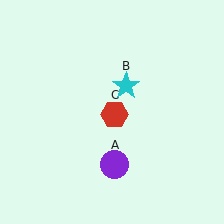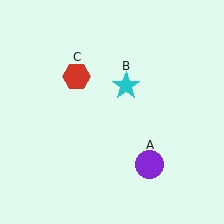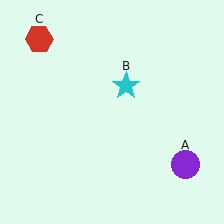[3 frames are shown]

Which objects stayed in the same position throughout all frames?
Cyan star (object B) remained stationary.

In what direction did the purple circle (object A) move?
The purple circle (object A) moved right.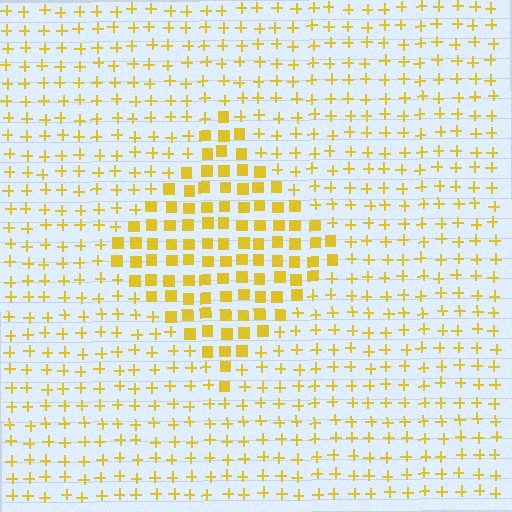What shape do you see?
I see a diamond.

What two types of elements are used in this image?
The image uses squares inside the diamond region and plus signs outside it.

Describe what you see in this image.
The image is filled with small yellow elements arranged in a uniform grid. A diamond-shaped region contains squares, while the surrounding area contains plus signs. The boundary is defined purely by the change in element shape.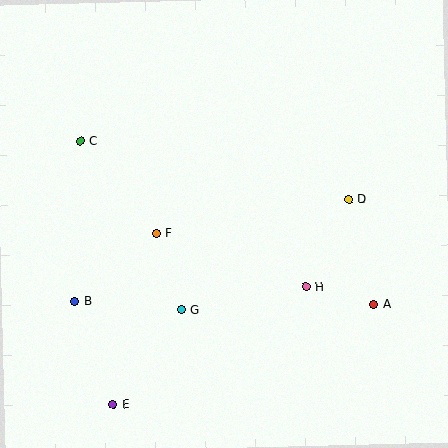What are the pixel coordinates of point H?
Point H is at (306, 287).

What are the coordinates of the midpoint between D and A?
The midpoint between D and A is at (361, 252).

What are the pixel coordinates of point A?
Point A is at (374, 305).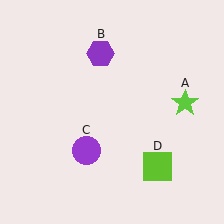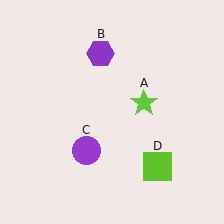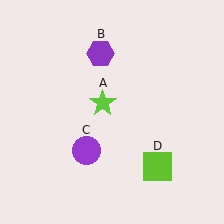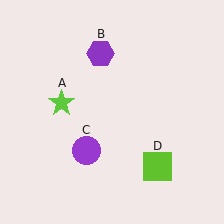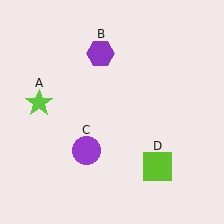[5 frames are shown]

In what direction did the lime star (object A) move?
The lime star (object A) moved left.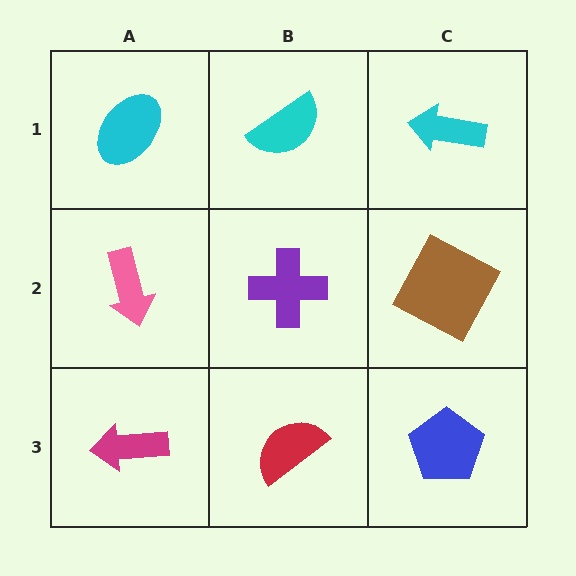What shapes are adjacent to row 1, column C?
A brown square (row 2, column C), a cyan semicircle (row 1, column B).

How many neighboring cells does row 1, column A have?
2.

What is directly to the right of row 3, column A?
A red semicircle.